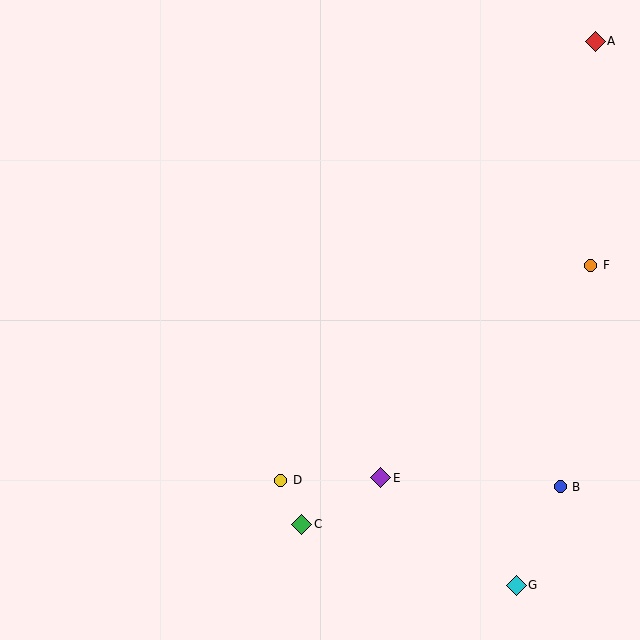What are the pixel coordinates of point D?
Point D is at (281, 480).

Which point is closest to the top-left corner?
Point D is closest to the top-left corner.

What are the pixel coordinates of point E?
Point E is at (381, 478).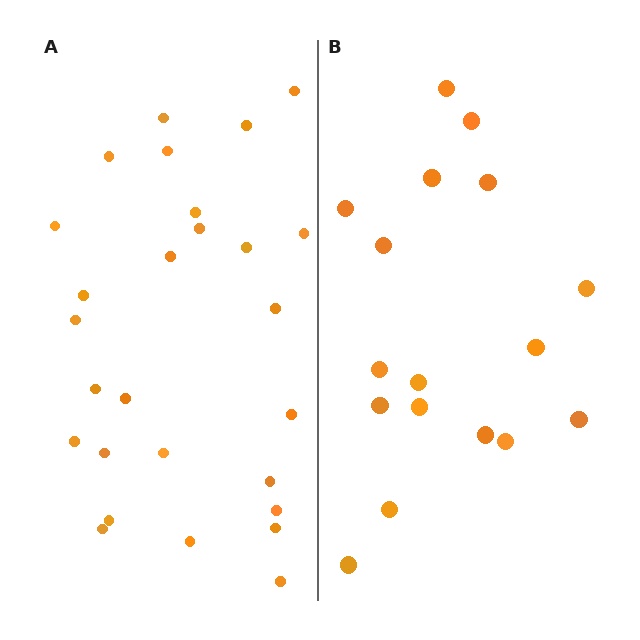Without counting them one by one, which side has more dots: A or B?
Region A (the left region) has more dots.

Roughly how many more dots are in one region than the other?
Region A has roughly 10 or so more dots than region B.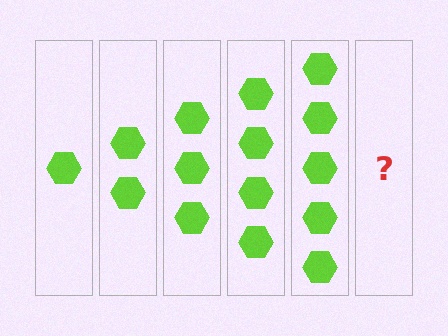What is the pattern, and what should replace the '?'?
The pattern is that each step adds one more hexagon. The '?' should be 6 hexagons.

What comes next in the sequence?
The next element should be 6 hexagons.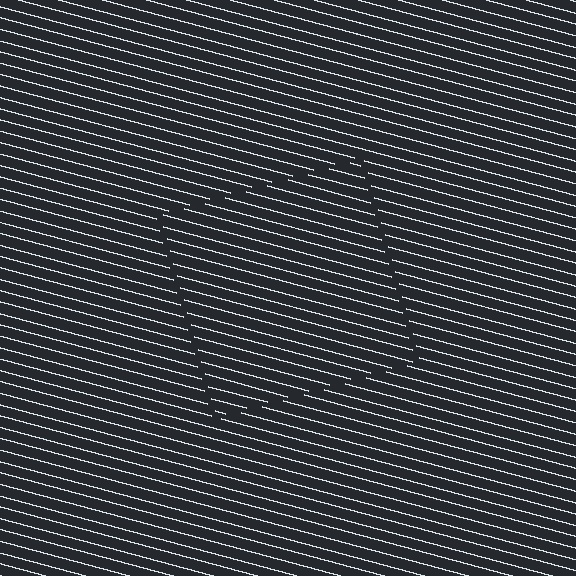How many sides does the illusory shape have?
4 sides — the line-ends trace a square.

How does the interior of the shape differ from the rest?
The interior of the shape contains the same grating, shifted by half a period — the contour is defined by the phase discontinuity where line-ends from the inner and outer gratings abut.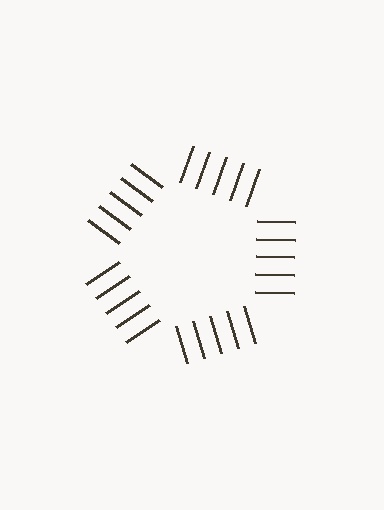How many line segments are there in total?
25 — 5 along each of the 5 edges.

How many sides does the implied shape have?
5 sides — the line-ends trace a pentagon.